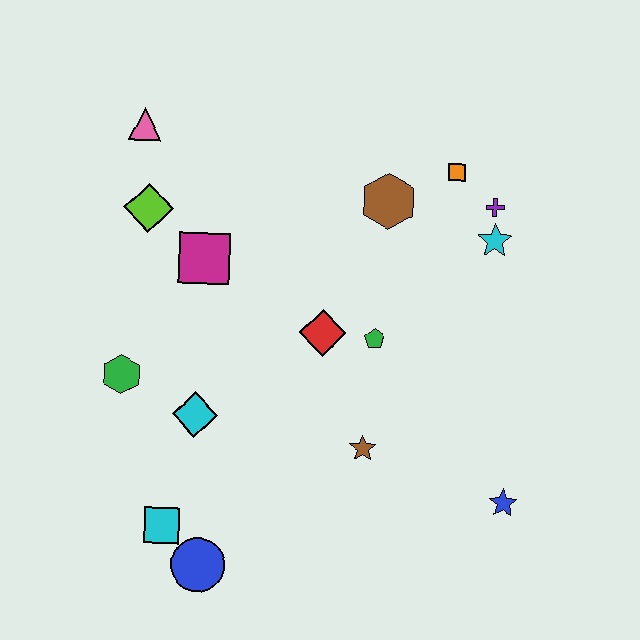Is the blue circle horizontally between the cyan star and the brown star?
No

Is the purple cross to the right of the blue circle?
Yes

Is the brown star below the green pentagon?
Yes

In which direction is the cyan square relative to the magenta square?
The cyan square is below the magenta square.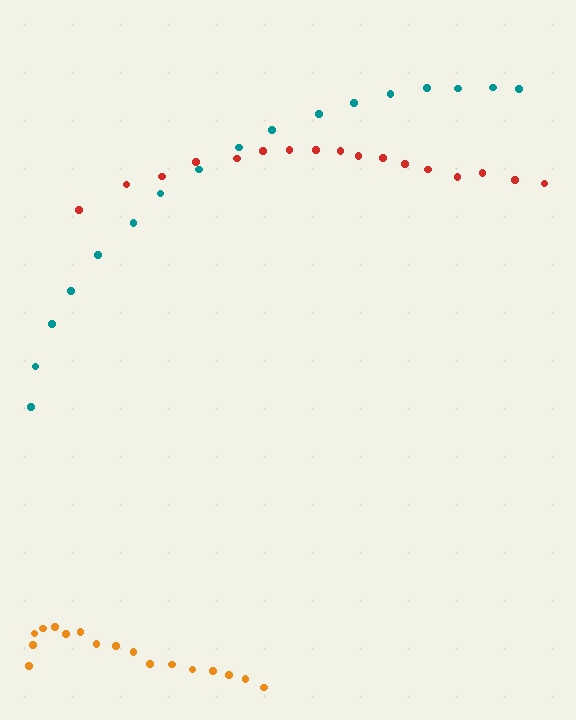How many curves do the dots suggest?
There are 3 distinct paths.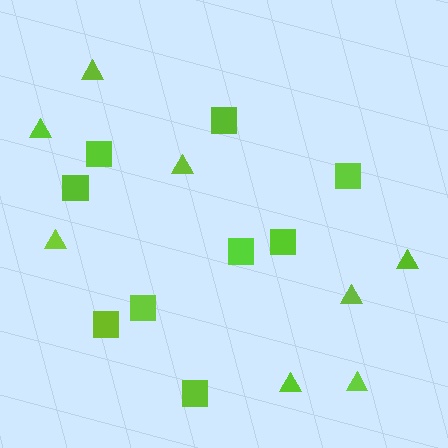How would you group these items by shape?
There are 2 groups: one group of squares (9) and one group of triangles (8).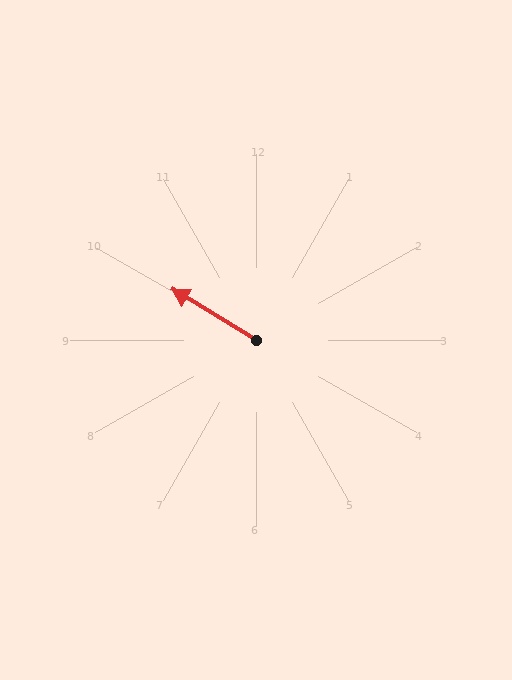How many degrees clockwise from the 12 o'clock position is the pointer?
Approximately 301 degrees.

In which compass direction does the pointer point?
Northwest.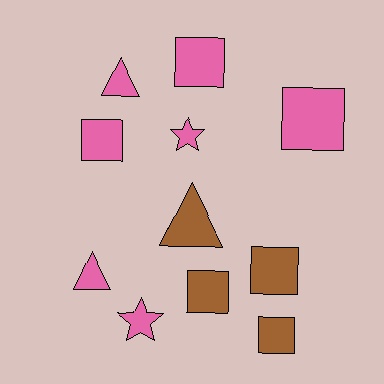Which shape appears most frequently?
Square, with 6 objects.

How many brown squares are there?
There are 3 brown squares.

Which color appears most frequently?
Pink, with 7 objects.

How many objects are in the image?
There are 11 objects.